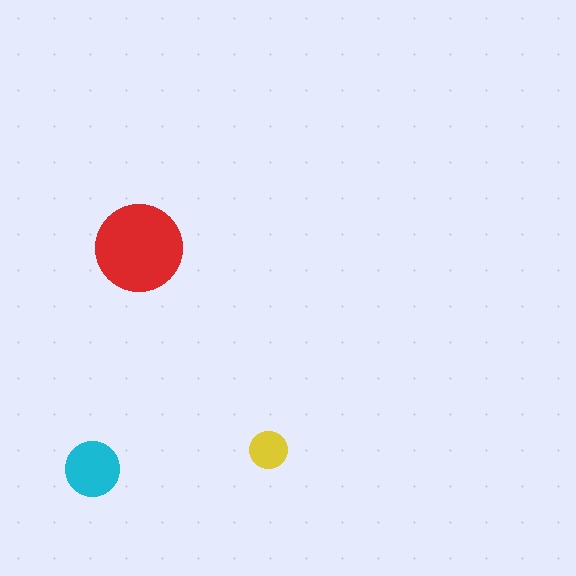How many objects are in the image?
There are 3 objects in the image.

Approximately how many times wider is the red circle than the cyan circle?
About 1.5 times wider.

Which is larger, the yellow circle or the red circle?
The red one.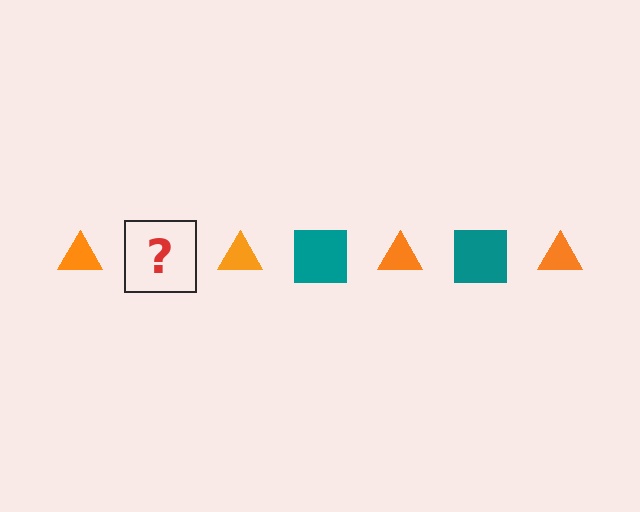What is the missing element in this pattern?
The missing element is a teal square.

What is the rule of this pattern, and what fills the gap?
The rule is that the pattern alternates between orange triangle and teal square. The gap should be filled with a teal square.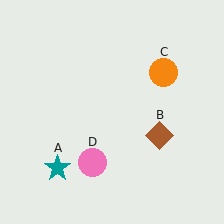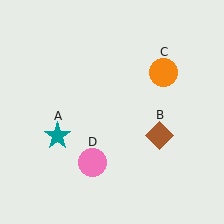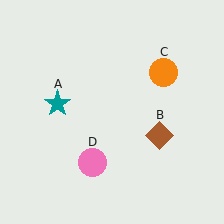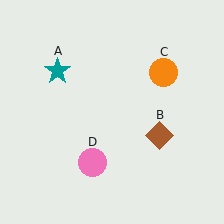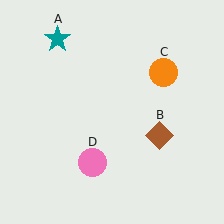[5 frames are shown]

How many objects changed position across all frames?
1 object changed position: teal star (object A).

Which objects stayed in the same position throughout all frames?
Brown diamond (object B) and orange circle (object C) and pink circle (object D) remained stationary.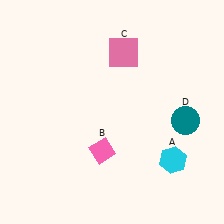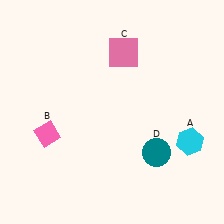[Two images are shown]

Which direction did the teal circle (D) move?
The teal circle (D) moved down.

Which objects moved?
The objects that moved are: the cyan hexagon (A), the pink diamond (B), the teal circle (D).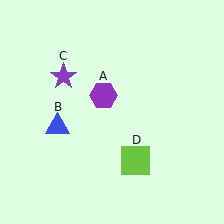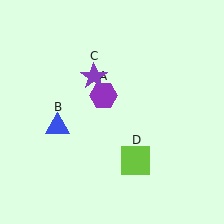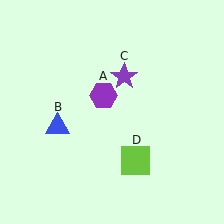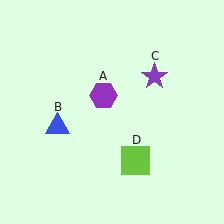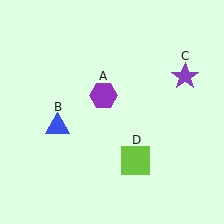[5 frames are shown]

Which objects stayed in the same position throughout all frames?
Purple hexagon (object A) and blue triangle (object B) and lime square (object D) remained stationary.